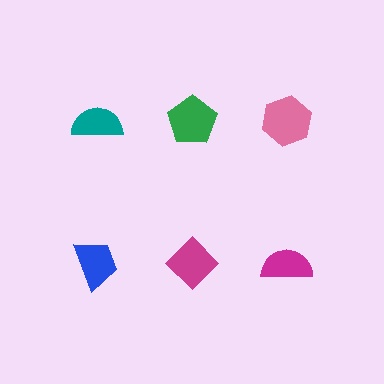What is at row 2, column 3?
A magenta semicircle.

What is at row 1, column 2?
A green pentagon.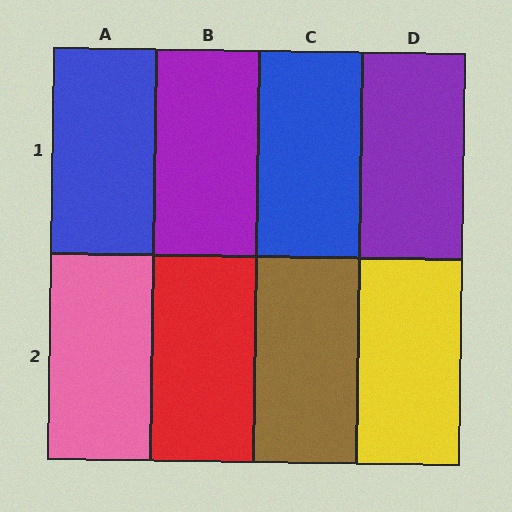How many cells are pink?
1 cell is pink.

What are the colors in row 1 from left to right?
Blue, purple, blue, purple.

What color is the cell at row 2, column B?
Red.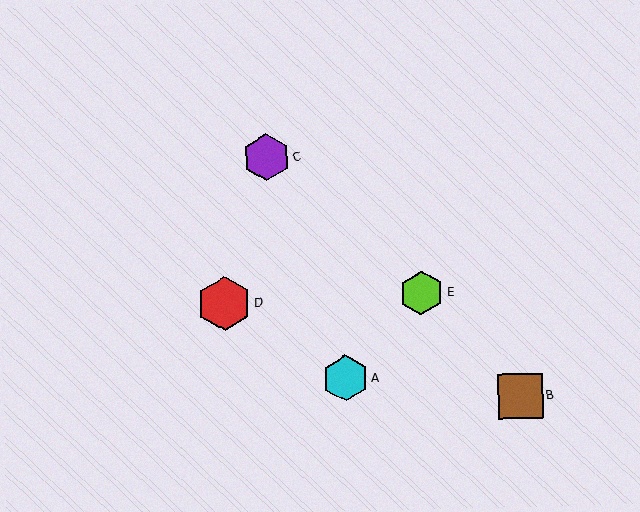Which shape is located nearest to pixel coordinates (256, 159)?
The purple hexagon (labeled C) at (266, 157) is nearest to that location.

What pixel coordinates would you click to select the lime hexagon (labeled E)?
Click at (422, 293) to select the lime hexagon E.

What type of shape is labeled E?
Shape E is a lime hexagon.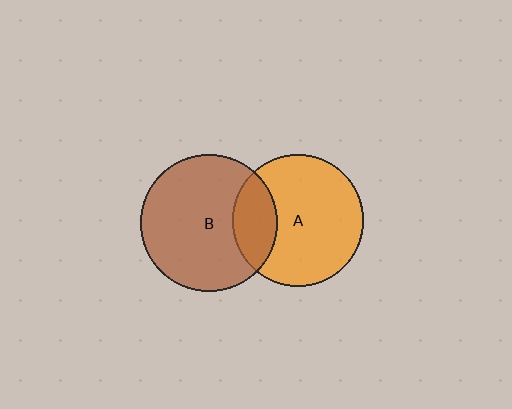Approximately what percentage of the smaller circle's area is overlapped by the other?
Approximately 25%.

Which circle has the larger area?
Circle B (brown).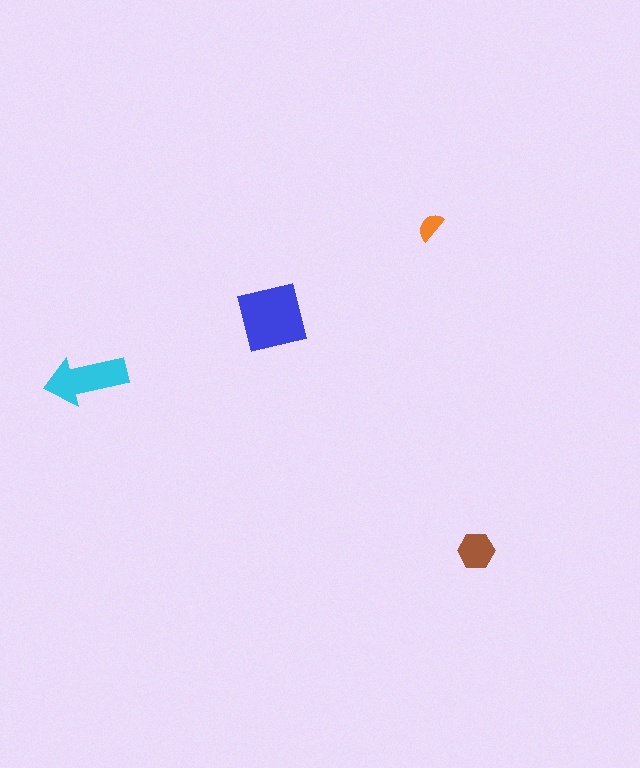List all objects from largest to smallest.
The blue square, the cyan arrow, the brown hexagon, the orange semicircle.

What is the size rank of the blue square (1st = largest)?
1st.